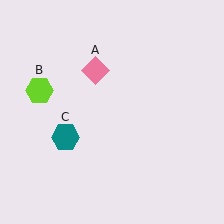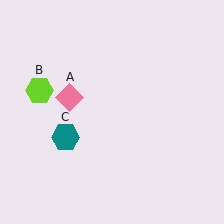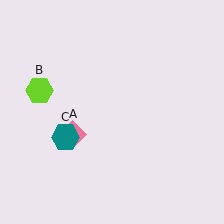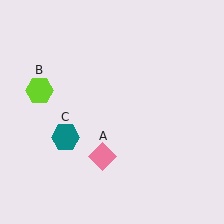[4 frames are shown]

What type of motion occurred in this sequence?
The pink diamond (object A) rotated counterclockwise around the center of the scene.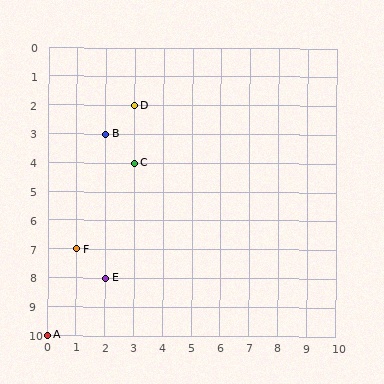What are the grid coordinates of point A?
Point A is at grid coordinates (0, 10).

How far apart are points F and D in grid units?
Points F and D are 2 columns and 5 rows apart (about 5.4 grid units diagonally).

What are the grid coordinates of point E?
Point E is at grid coordinates (2, 8).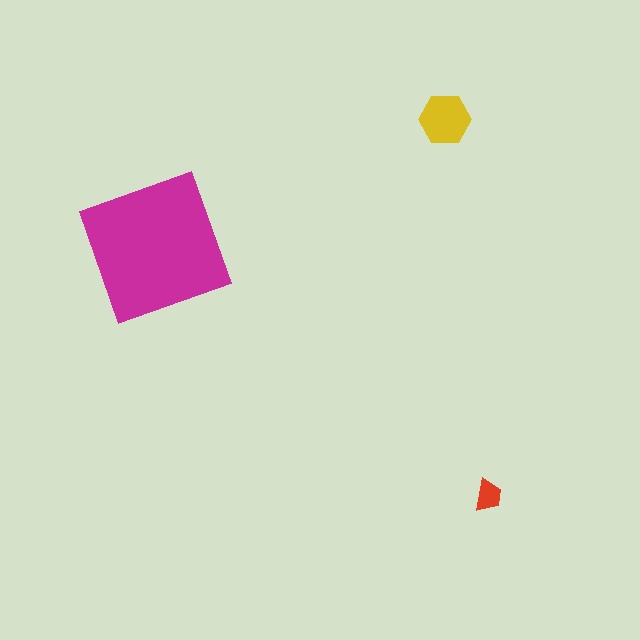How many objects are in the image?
There are 3 objects in the image.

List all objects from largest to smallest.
The magenta square, the yellow hexagon, the red trapezoid.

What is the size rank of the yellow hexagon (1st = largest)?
2nd.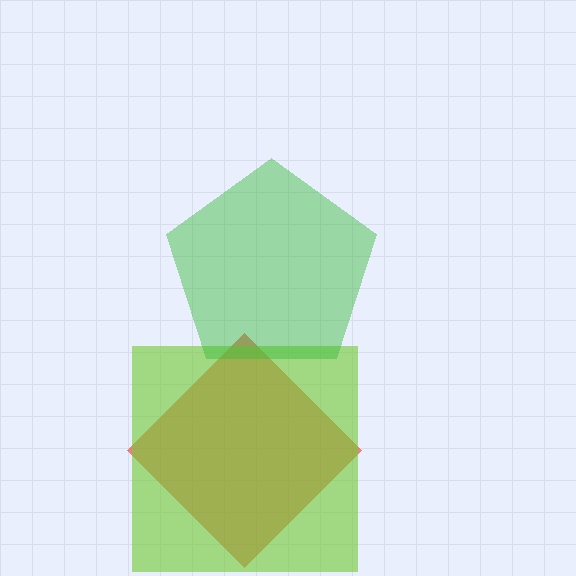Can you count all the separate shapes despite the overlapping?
Yes, there are 3 separate shapes.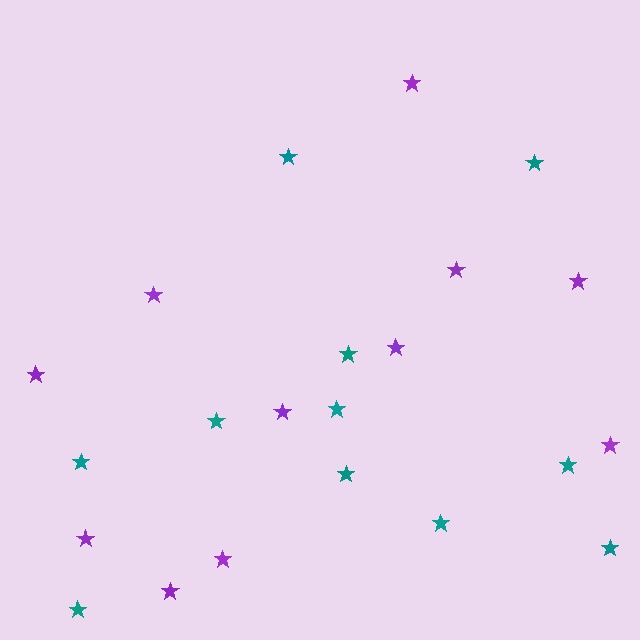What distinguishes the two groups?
There are 2 groups: one group of teal stars (11) and one group of purple stars (11).